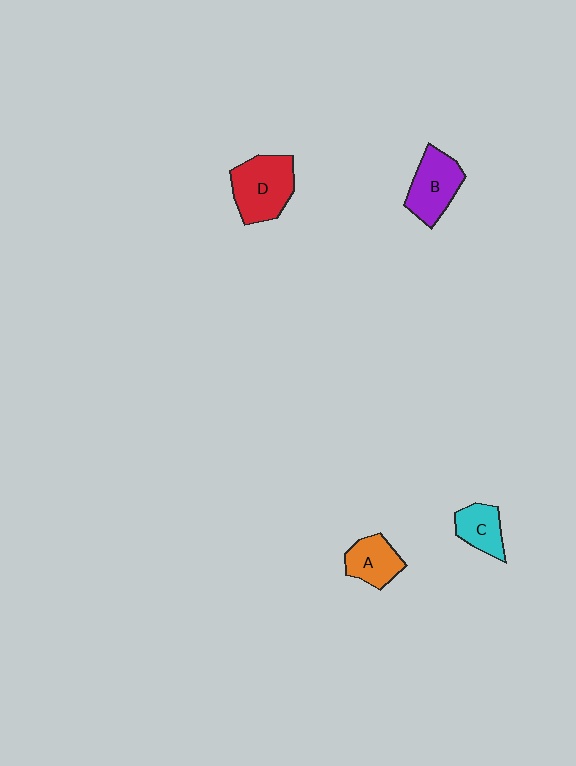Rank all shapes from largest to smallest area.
From largest to smallest: D (red), B (purple), A (orange), C (cyan).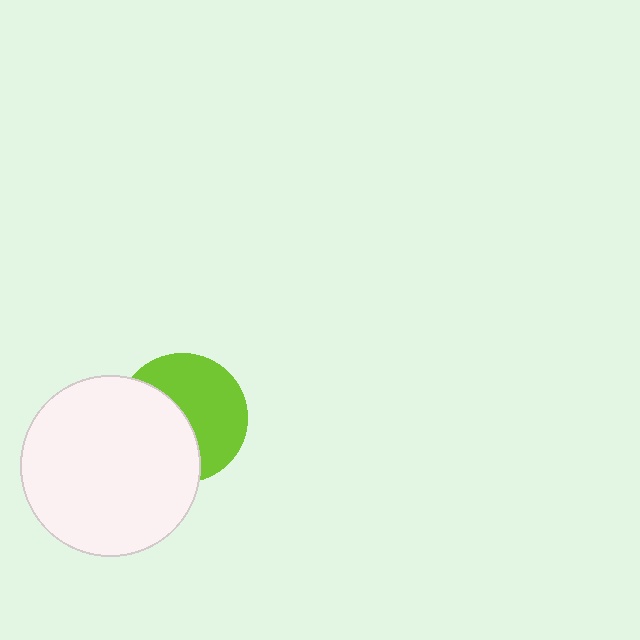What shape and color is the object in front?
The object in front is a white circle.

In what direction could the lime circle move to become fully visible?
The lime circle could move right. That would shift it out from behind the white circle entirely.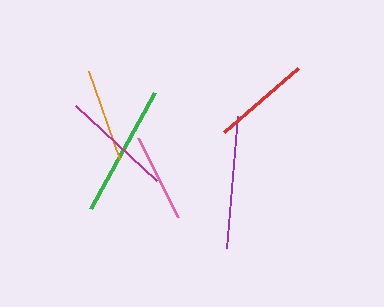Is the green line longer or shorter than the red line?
The green line is longer than the red line.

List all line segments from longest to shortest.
From longest to shortest: green, purple, magenta, red, orange, pink.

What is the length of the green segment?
The green segment is approximately 132 pixels long.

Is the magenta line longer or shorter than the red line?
The magenta line is longer than the red line.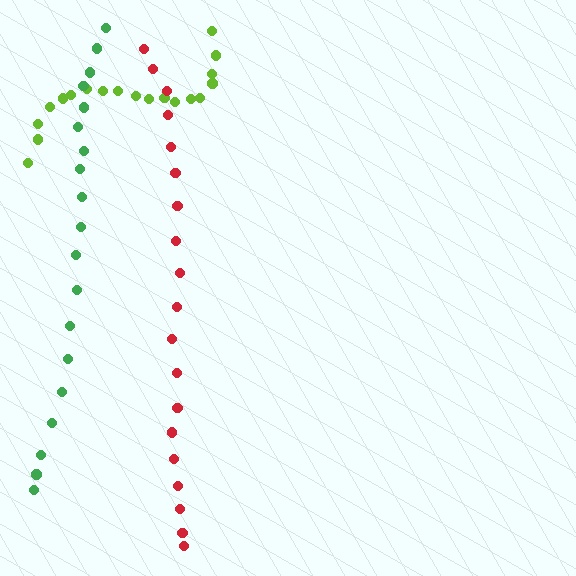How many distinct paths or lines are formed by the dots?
There are 3 distinct paths.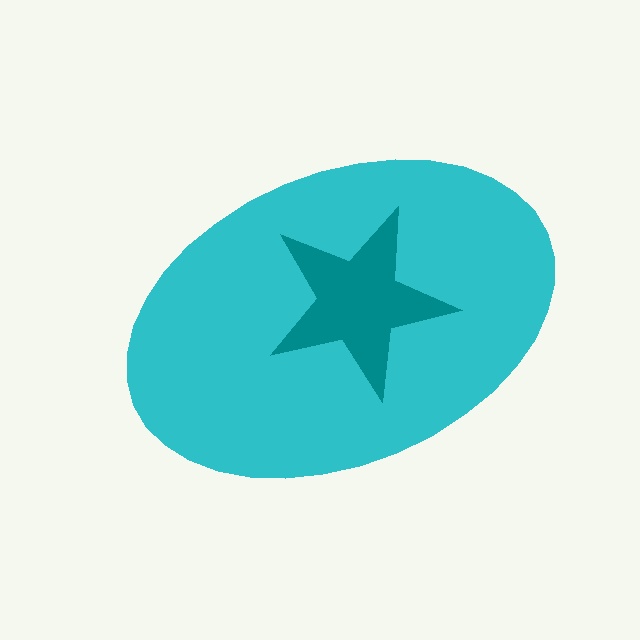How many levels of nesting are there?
2.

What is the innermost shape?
The teal star.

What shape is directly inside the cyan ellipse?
The teal star.